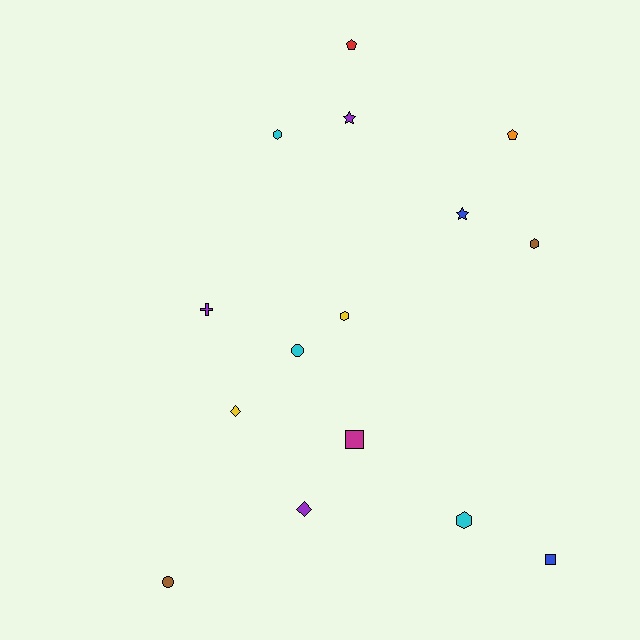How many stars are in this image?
There are 2 stars.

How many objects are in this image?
There are 15 objects.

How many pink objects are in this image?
There are no pink objects.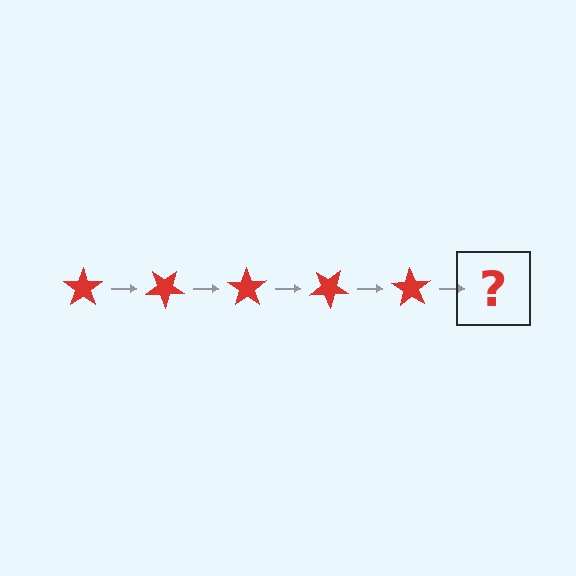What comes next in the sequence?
The next element should be a red star rotated 175 degrees.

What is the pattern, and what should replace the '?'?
The pattern is that the star rotates 35 degrees each step. The '?' should be a red star rotated 175 degrees.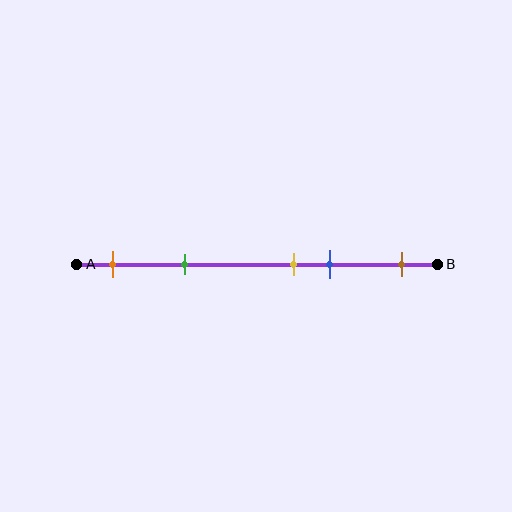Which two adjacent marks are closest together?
The yellow and blue marks are the closest adjacent pair.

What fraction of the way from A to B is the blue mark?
The blue mark is approximately 70% (0.7) of the way from A to B.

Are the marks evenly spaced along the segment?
No, the marks are not evenly spaced.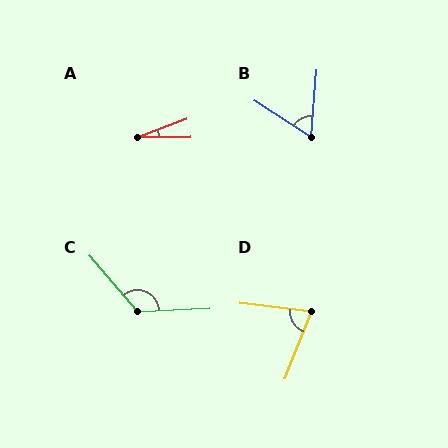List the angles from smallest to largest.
A (20°), B (61°), D (75°), C (128°).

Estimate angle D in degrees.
Approximately 75 degrees.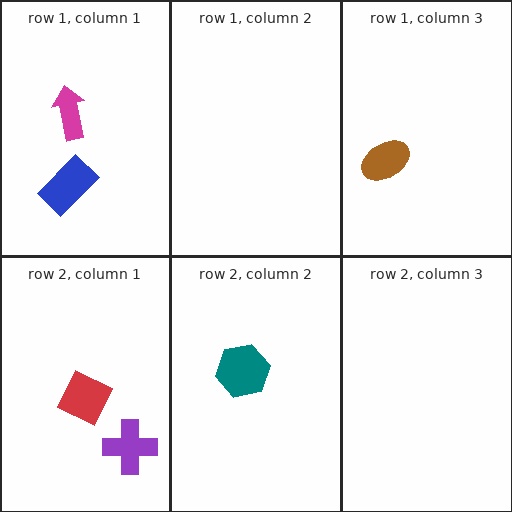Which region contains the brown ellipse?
The row 1, column 3 region.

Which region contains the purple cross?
The row 2, column 1 region.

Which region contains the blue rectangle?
The row 1, column 1 region.